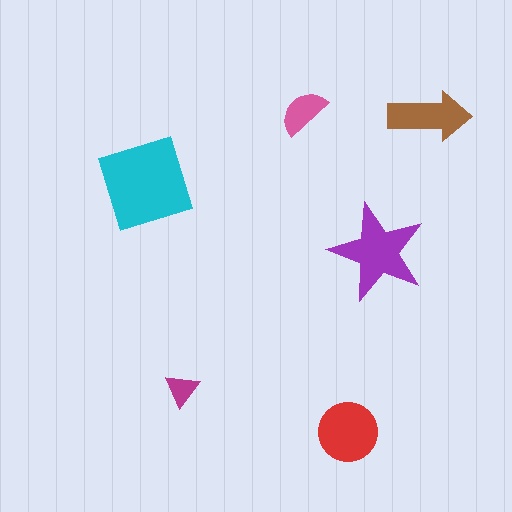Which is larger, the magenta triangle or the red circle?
The red circle.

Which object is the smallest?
The magenta triangle.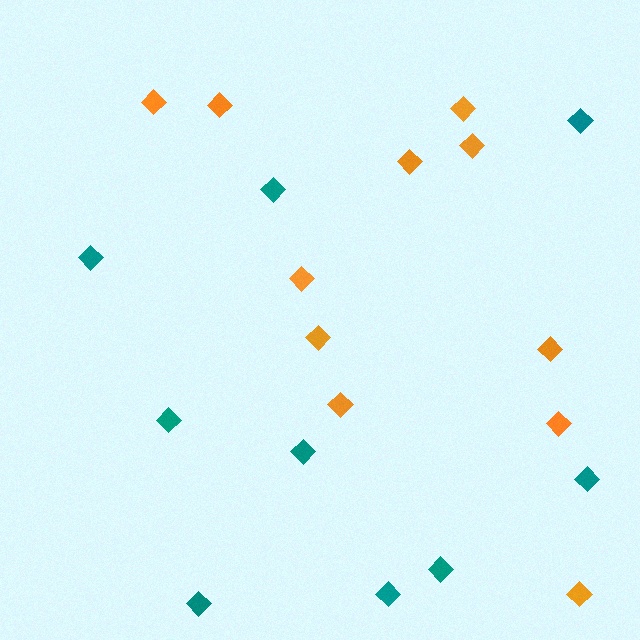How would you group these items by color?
There are 2 groups: one group of orange diamonds (11) and one group of teal diamonds (9).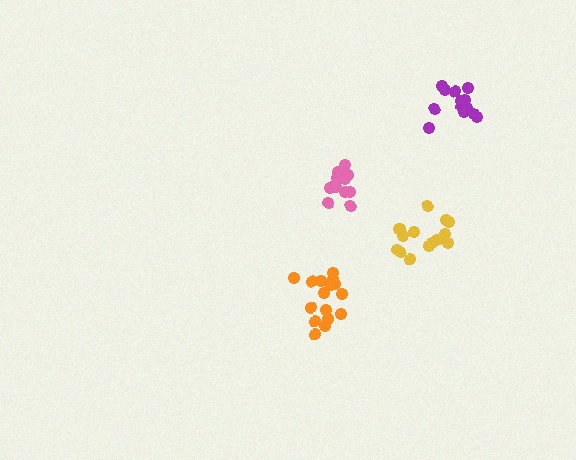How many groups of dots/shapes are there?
There are 4 groups.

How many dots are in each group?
Group 1: 14 dots, Group 2: 13 dots, Group 3: 12 dots, Group 4: 16 dots (55 total).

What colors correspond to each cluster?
The clusters are colored: yellow, purple, pink, orange.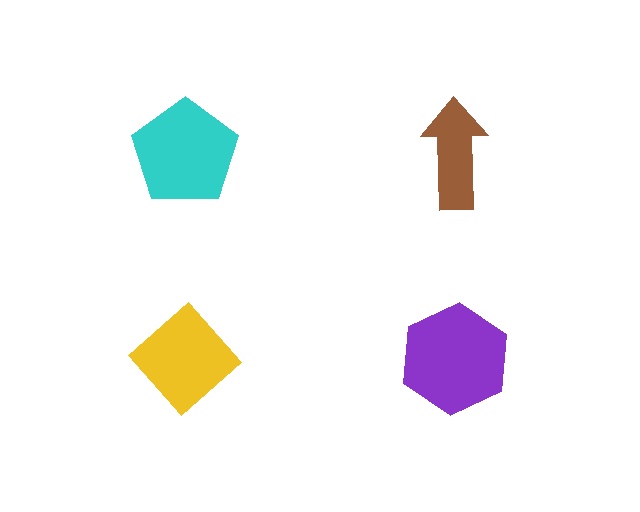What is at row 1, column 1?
A cyan pentagon.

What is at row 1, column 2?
A brown arrow.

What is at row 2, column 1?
A yellow diamond.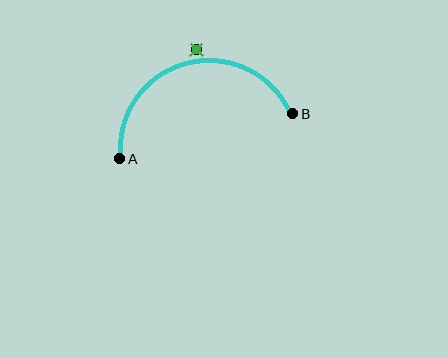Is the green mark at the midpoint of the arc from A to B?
No — the green mark does not lie on the arc at all. It sits slightly outside the curve.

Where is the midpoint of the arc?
The arc midpoint is the point on the curve farthest from the straight line joining A and B. It sits above that line.